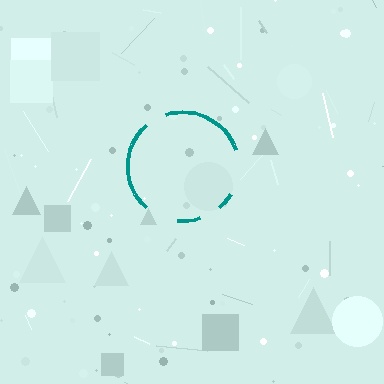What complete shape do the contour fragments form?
The contour fragments form a circle.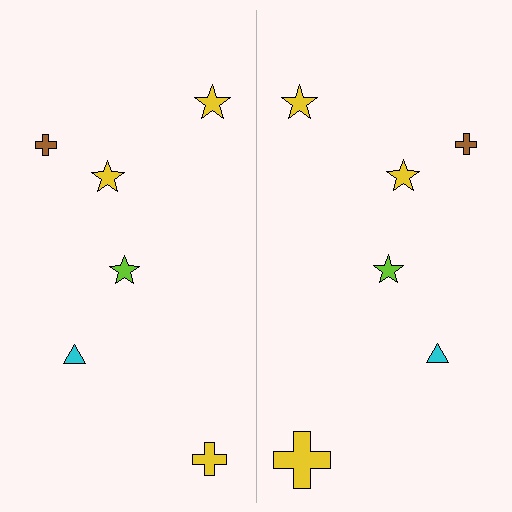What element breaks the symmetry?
The yellow cross on the right side has a different size than its mirror counterpart.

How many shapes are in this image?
There are 12 shapes in this image.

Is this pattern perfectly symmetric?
No, the pattern is not perfectly symmetric. The yellow cross on the right side has a different size than its mirror counterpart.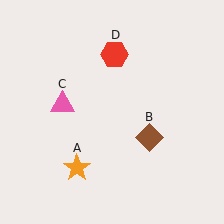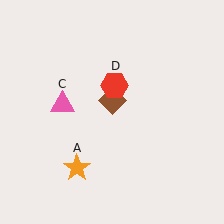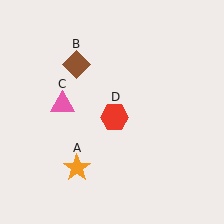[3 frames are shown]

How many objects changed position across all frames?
2 objects changed position: brown diamond (object B), red hexagon (object D).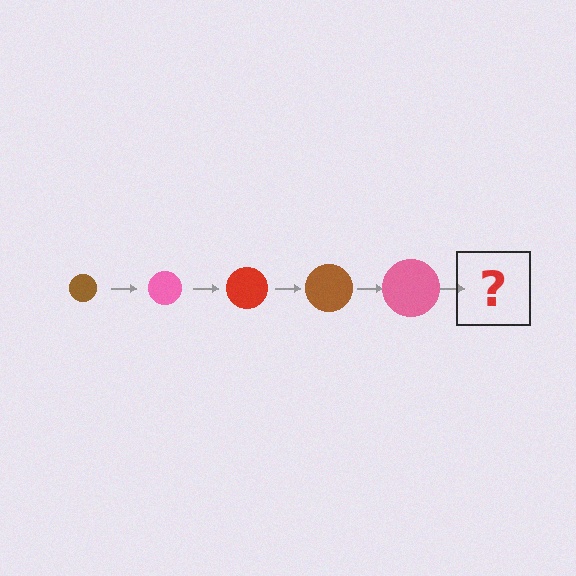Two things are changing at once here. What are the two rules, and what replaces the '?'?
The two rules are that the circle grows larger each step and the color cycles through brown, pink, and red. The '?' should be a red circle, larger than the previous one.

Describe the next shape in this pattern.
It should be a red circle, larger than the previous one.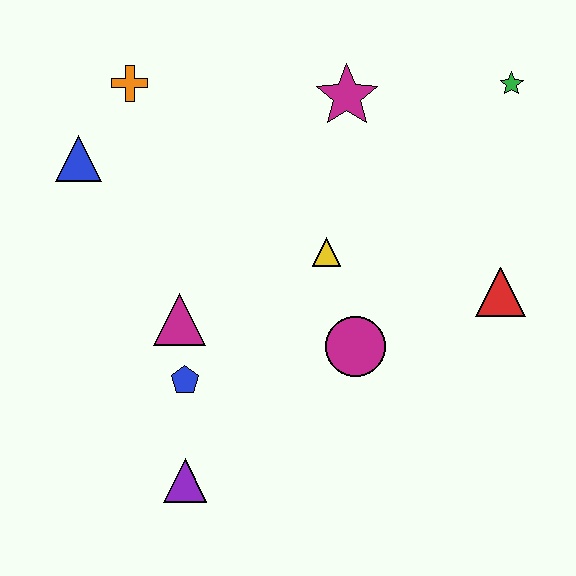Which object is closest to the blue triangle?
The orange cross is closest to the blue triangle.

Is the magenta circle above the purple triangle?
Yes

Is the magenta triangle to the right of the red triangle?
No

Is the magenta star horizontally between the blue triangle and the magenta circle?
Yes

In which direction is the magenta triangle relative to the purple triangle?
The magenta triangle is above the purple triangle.